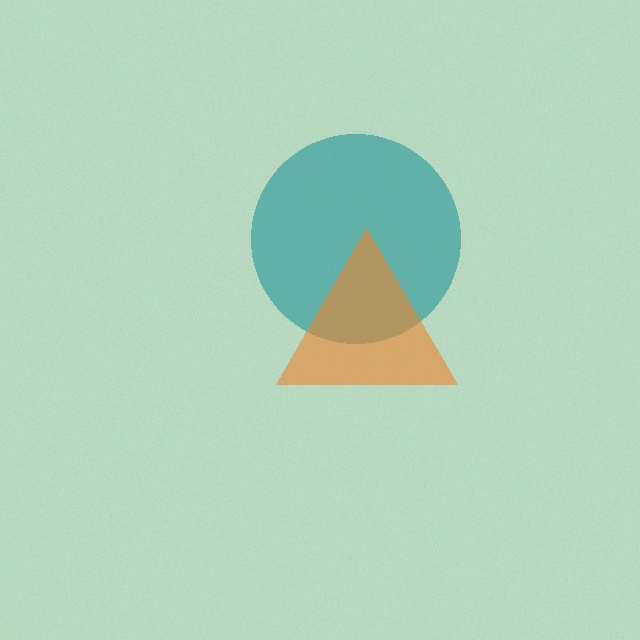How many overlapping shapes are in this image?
There are 2 overlapping shapes in the image.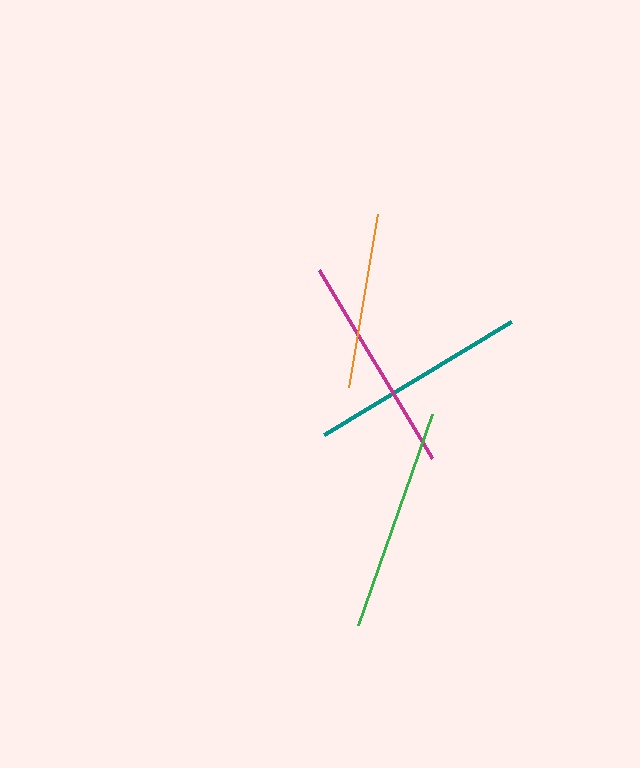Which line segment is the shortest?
The orange line is the shortest at approximately 176 pixels.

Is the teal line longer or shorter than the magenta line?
The magenta line is longer than the teal line.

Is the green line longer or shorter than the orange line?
The green line is longer than the orange line.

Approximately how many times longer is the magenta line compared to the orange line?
The magenta line is approximately 1.3 times the length of the orange line.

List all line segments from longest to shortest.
From longest to shortest: green, magenta, teal, orange.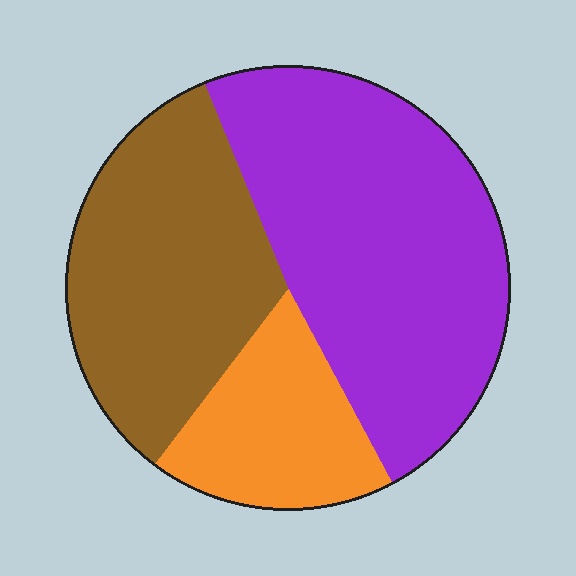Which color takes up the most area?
Purple, at roughly 50%.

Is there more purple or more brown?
Purple.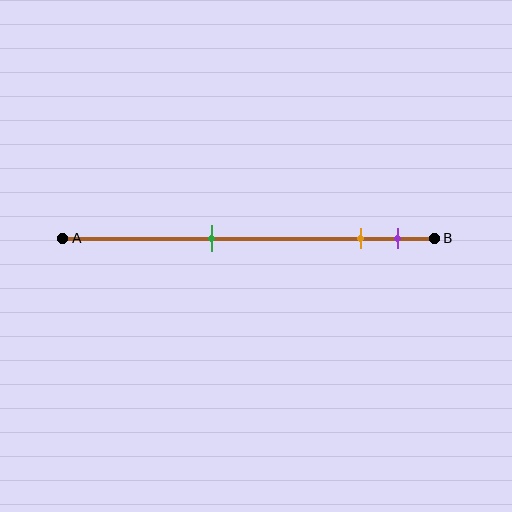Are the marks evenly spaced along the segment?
No, the marks are not evenly spaced.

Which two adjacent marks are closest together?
The orange and purple marks are the closest adjacent pair.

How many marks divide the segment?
There are 3 marks dividing the segment.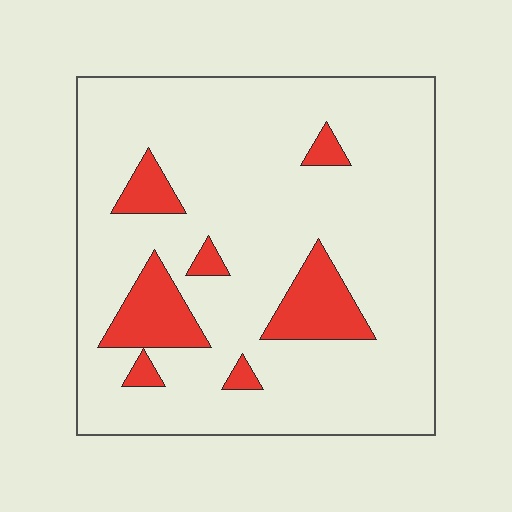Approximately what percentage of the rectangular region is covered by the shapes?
Approximately 15%.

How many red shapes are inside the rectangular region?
7.